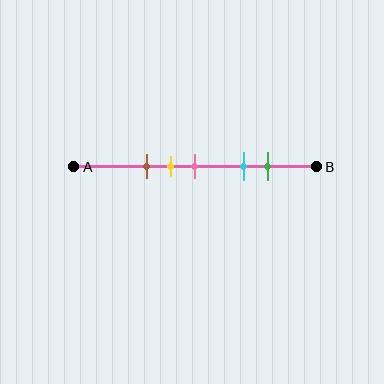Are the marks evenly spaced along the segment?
No, the marks are not evenly spaced.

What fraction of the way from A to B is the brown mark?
The brown mark is approximately 30% (0.3) of the way from A to B.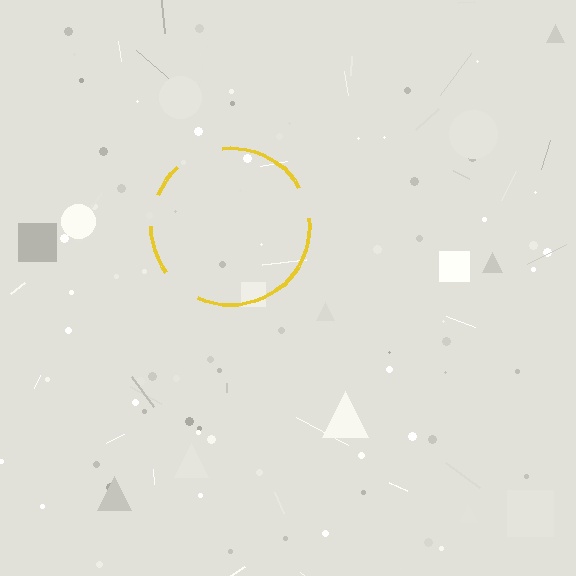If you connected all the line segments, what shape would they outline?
They would outline a circle.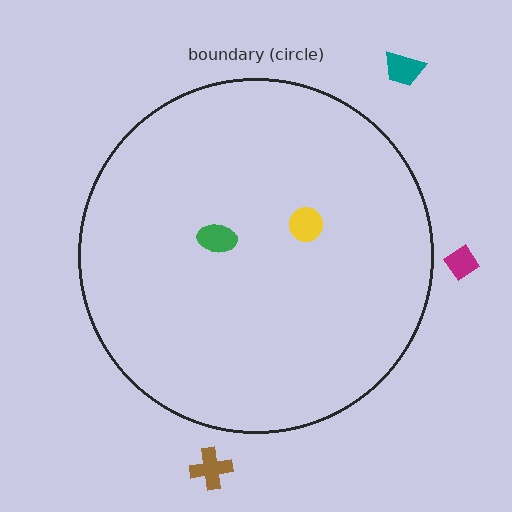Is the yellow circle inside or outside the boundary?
Inside.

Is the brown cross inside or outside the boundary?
Outside.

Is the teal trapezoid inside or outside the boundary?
Outside.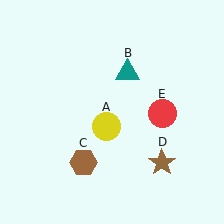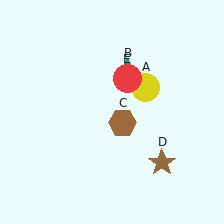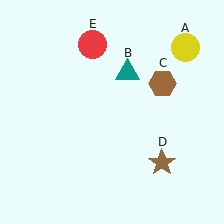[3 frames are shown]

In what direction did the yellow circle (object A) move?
The yellow circle (object A) moved up and to the right.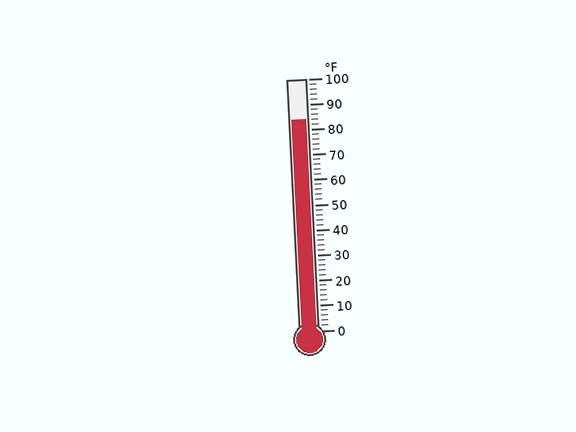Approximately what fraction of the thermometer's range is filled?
The thermometer is filled to approximately 85% of its range.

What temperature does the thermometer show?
The thermometer shows approximately 84°F.